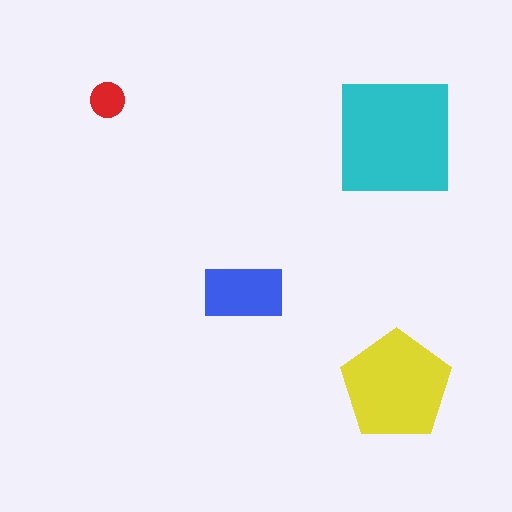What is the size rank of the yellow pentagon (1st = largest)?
2nd.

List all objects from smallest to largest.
The red circle, the blue rectangle, the yellow pentagon, the cyan square.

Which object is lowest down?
The yellow pentagon is bottommost.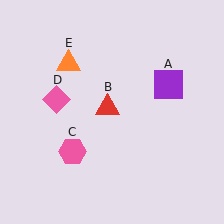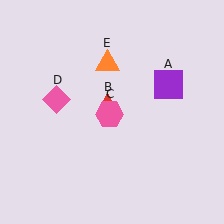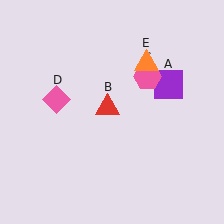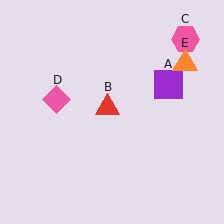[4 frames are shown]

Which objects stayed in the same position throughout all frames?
Purple square (object A) and red triangle (object B) and pink diamond (object D) remained stationary.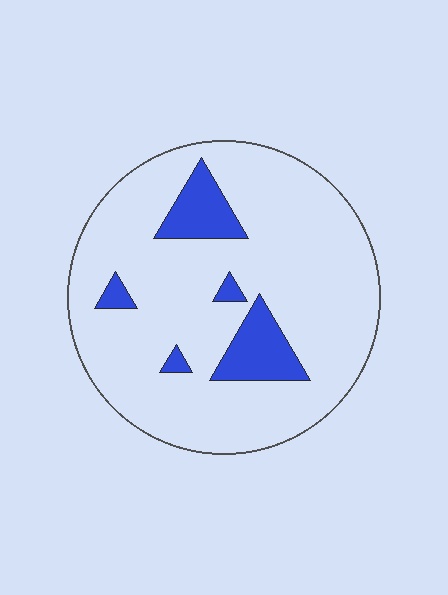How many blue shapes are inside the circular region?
5.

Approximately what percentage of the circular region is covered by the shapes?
Approximately 15%.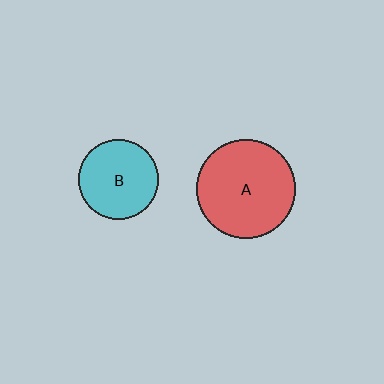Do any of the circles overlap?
No, none of the circles overlap.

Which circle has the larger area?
Circle A (red).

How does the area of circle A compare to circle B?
Approximately 1.5 times.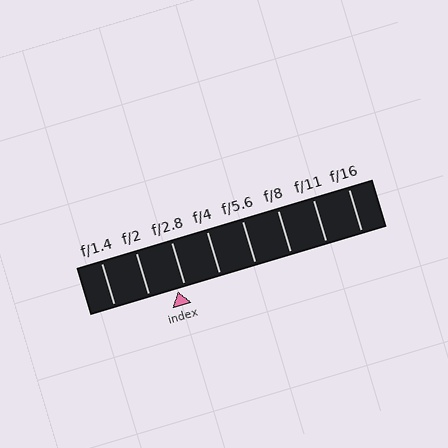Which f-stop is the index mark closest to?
The index mark is closest to f/2.8.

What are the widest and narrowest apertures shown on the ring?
The widest aperture shown is f/1.4 and the narrowest is f/16.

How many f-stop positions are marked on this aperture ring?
There are 8 f-stop positions marked.